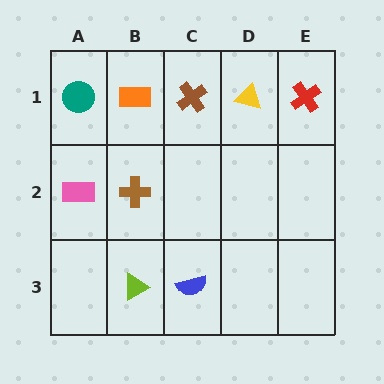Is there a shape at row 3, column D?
No, that cell is empty.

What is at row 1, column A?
A teal circle.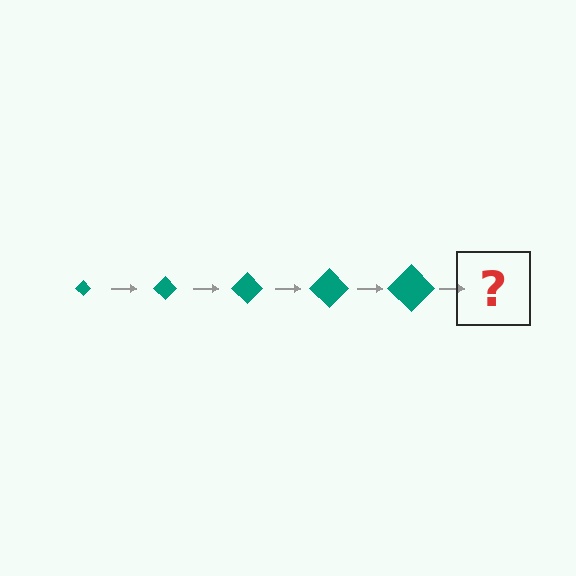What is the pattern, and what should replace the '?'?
The pattern is that the diamond gets progressively larger each step. The '?' should be a teal diamond, larger than the previous one.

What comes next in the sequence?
The next element should be a teal diamond, larger than the previous one.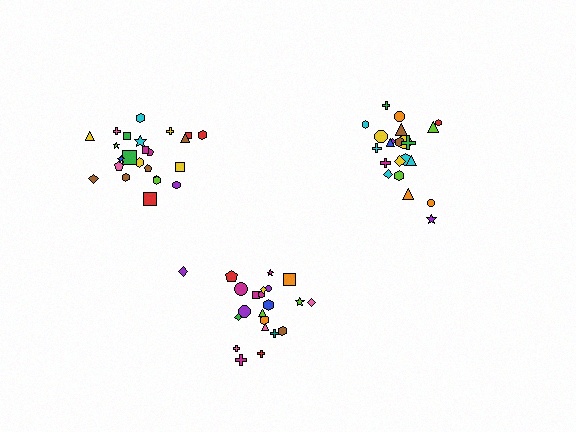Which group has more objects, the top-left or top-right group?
The top-left group.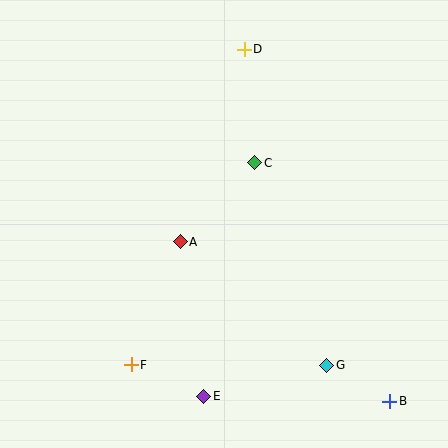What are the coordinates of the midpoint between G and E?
The midpoint between G and E is at (265, 381).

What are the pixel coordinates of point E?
Point E is at (204, 396).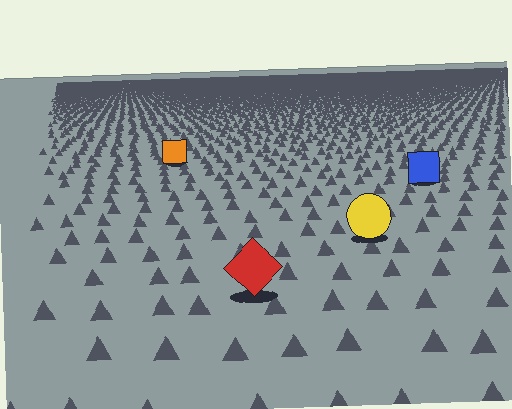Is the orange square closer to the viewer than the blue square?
No. The blue square is closer — you can tell from the texture gradient: the ground texture is coarser near it.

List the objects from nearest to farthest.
From nearest to farthest: the red diamond, the yellow circle, the blue square, the orange square.